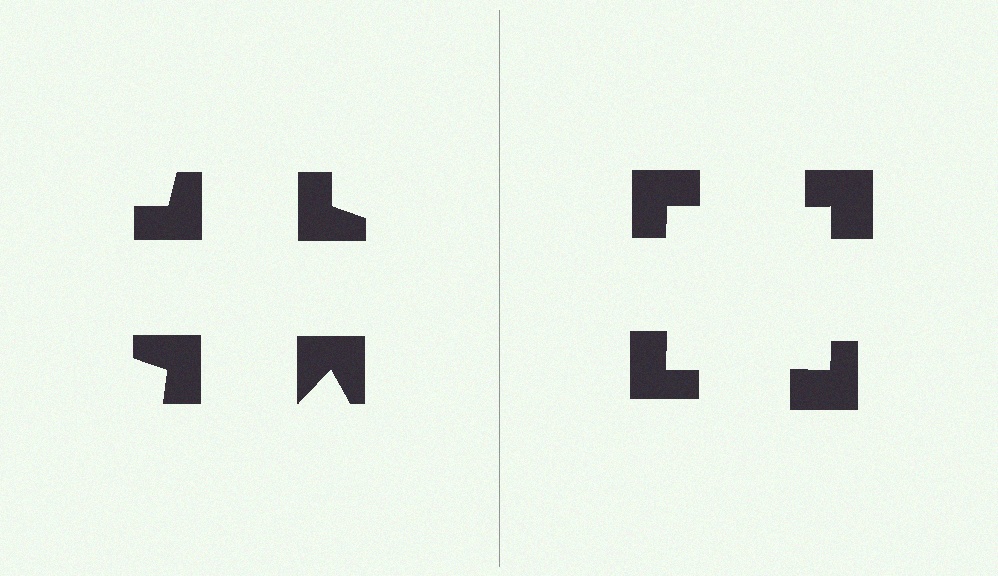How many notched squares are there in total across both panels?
8 — 4 on each side.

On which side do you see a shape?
An illusory square appears on the right side. On the left side the wedge cuts are rotated, so no coherent shape forms.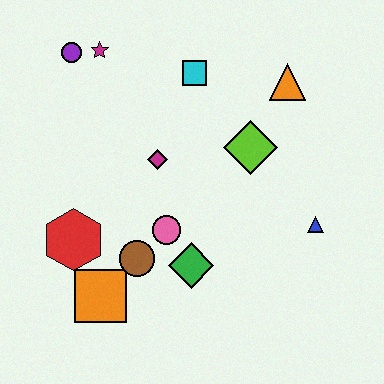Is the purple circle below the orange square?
No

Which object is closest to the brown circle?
The pink circle is closest to the brown circle.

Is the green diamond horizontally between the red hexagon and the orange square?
No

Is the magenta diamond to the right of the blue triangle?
No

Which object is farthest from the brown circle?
The orange triangle is farthest from the brown circle.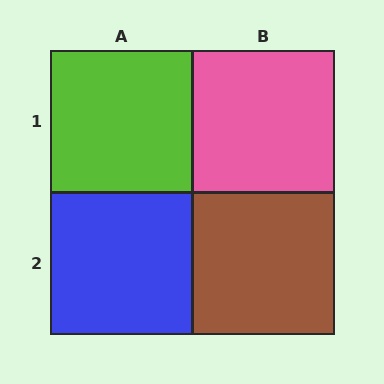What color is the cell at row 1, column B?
Pink.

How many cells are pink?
1 cell is pink.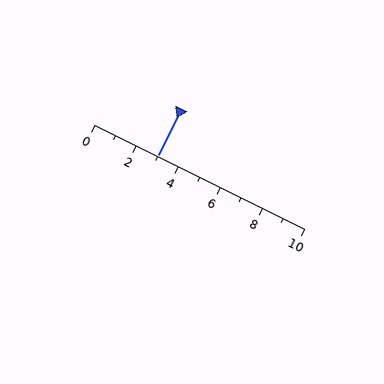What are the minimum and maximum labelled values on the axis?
The axis runs from 0 to 10.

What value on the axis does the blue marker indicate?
The marker indicates approximately 3.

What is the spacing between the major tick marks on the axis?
The major ticks are spaced 2 apart.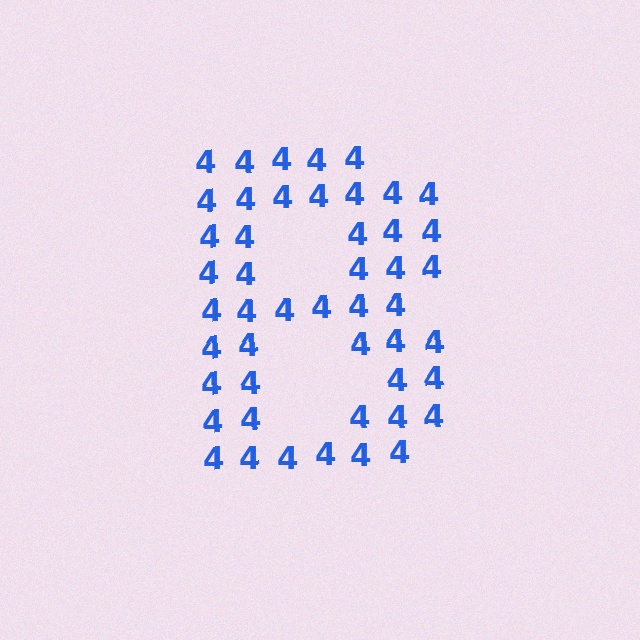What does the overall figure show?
The overall figure shows the letter B.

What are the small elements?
The small elements are digit 4's.